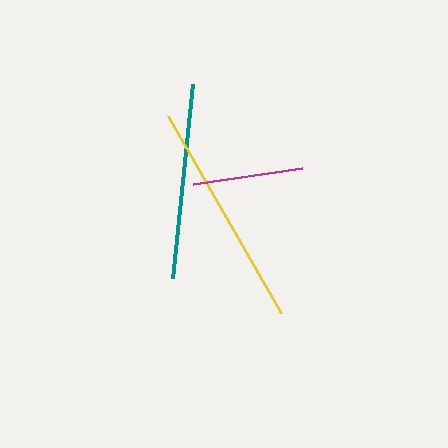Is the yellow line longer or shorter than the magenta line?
The yellow line is longer than the magenta line.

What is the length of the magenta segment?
The magenta segment is approximately 109 pixels long.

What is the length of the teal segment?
The teal segment is approximately 195 pixels long.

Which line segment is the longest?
The yellow line is the longest at approximately 227 pixels.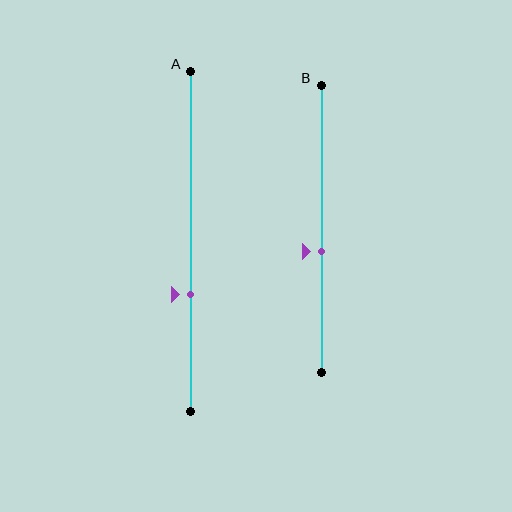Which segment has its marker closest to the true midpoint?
Segment B has its marker closest to the true midpoint.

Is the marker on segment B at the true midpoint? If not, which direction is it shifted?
No, the marker on segment B is shifted downward by about 8% of the segment length.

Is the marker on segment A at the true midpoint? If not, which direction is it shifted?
No, the marker on segment A is shifted downward by about 16% of the segment length.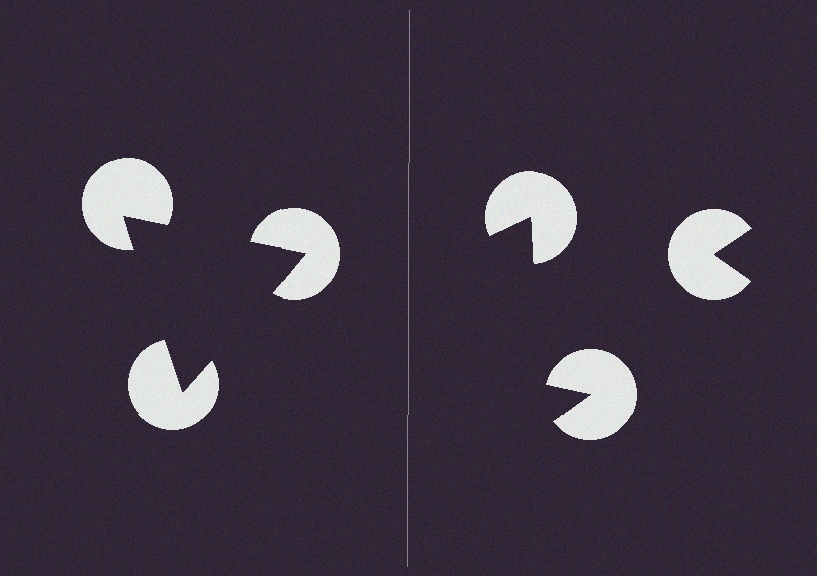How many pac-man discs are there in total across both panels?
6 — 3 on each side.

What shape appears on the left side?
An illusory triangle.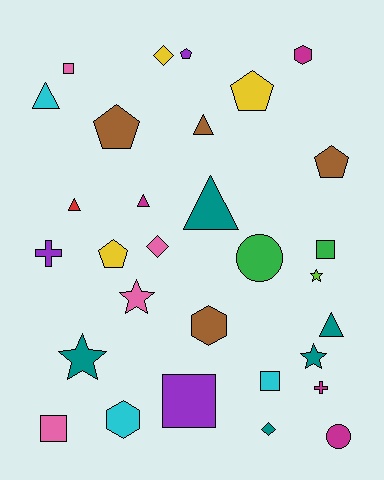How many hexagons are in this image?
There are 3 hexagons.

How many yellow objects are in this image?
There are 3 yellow objects.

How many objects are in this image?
There are 30 objects.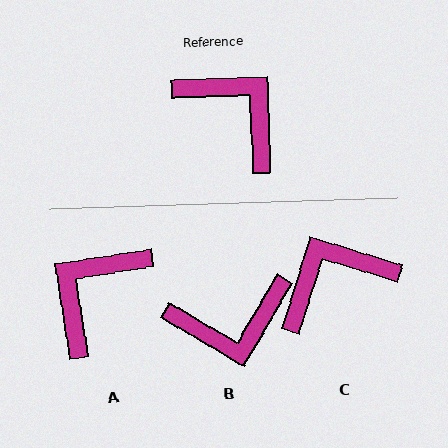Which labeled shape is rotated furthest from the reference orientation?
B, about 123 degrees away.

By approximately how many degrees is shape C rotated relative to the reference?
Approximately 71 degrees counter-clockwise.